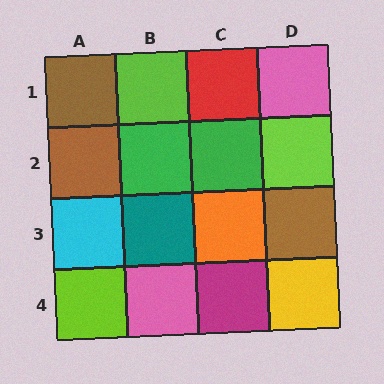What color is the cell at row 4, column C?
Magenta.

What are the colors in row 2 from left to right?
Brown, green, green, lime.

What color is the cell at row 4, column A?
Lime.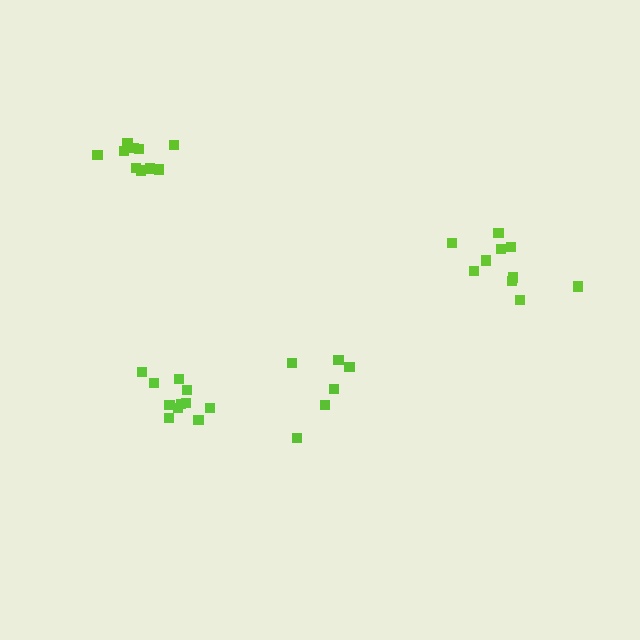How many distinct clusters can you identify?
There are 4 distinct clusters.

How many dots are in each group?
Group 1: 10 dots, Group 2: 6 dots, Group 3: 10 dots, Group 4: 11 dots (37 total).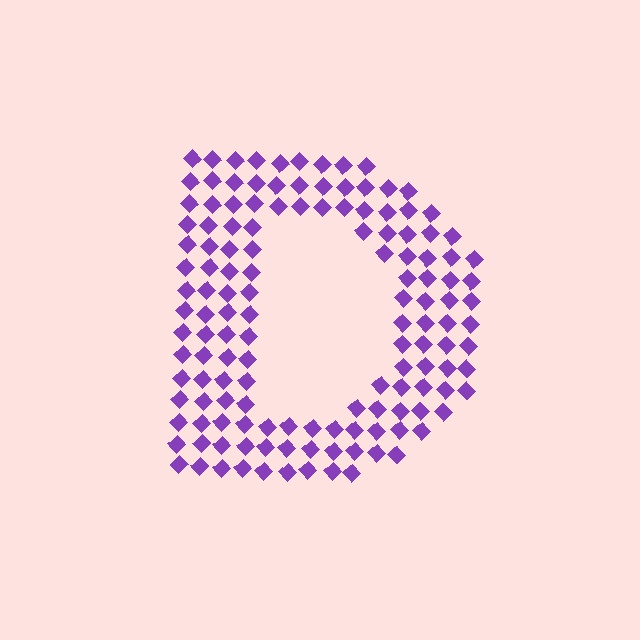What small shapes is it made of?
It is made of small diamonds.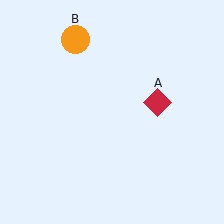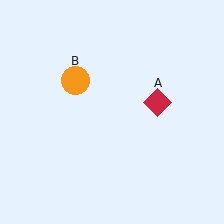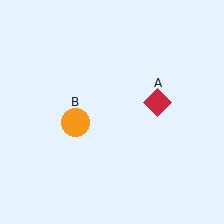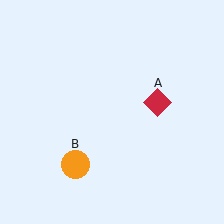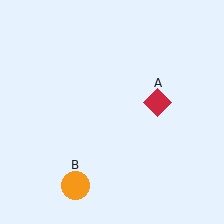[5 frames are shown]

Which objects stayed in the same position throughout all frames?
Red diamond (object A) remained stationary.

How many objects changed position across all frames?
1 object changed position: orange circle (object B).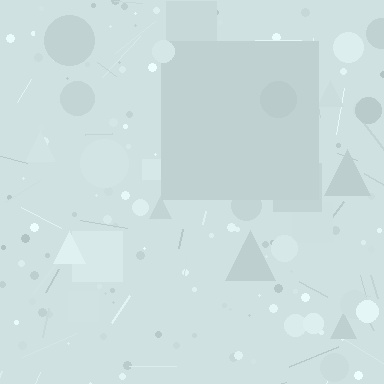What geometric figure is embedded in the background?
A square is embedded in the background.